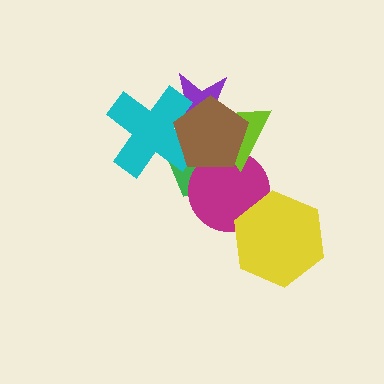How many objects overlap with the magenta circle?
4 objects overlap with the magenta circle.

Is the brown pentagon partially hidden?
No, no other shape covers it.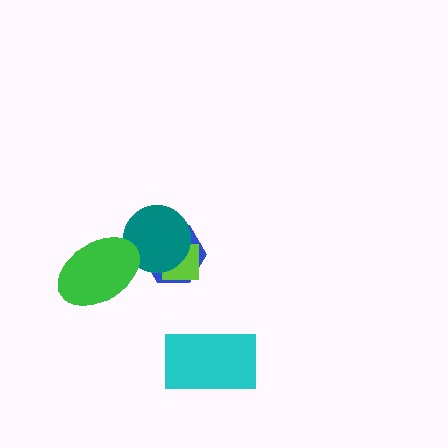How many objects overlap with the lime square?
2 objects overlap with the lime square.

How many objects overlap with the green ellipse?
1 object overlaps with the green ellipse.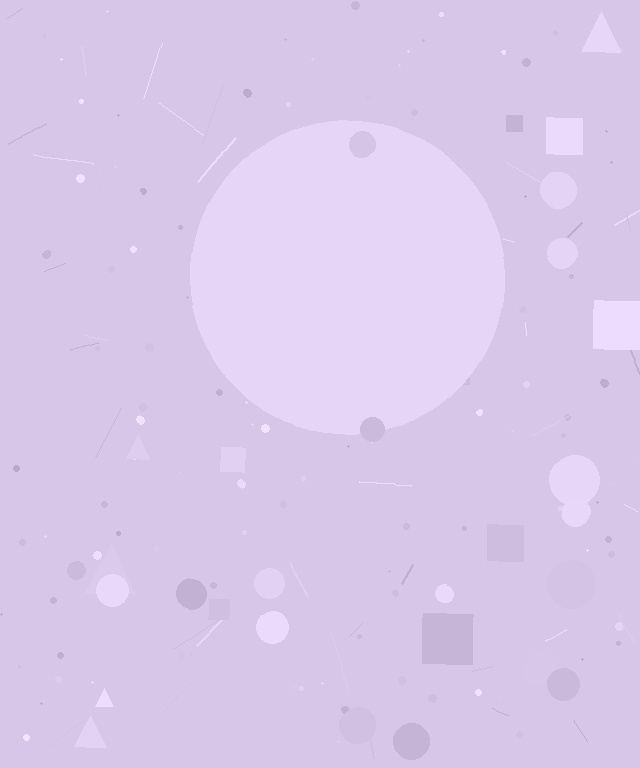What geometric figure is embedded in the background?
A circle is embedded in the background.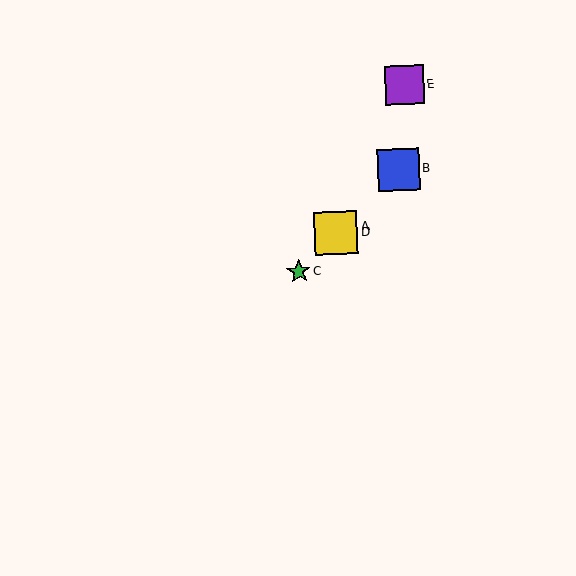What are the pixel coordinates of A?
Object A is at (343, 226).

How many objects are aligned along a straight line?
4 objects (A, B, C, D) are aligned along a straight line.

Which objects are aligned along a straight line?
Objects A, B, C, D are aligned along a straight line.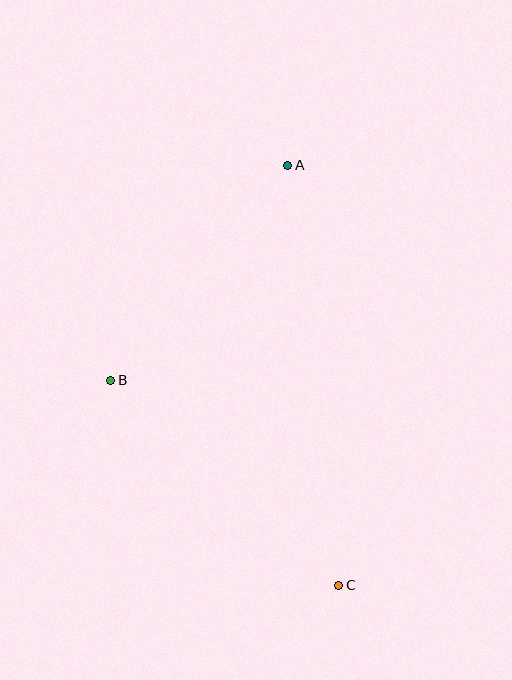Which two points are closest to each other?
Points A and B are closest to each other.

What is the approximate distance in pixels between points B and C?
The distance between B and C is approximately 307 pixels.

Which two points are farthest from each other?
Points A and C are farthest from each other.